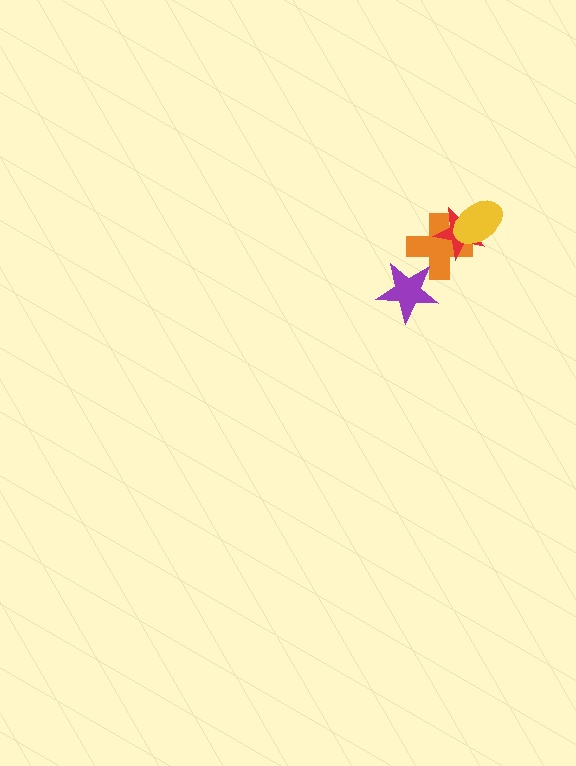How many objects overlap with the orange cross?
3 objects overlap with the orange cross.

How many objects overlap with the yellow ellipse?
2 objects overlap with the yellow ellipse.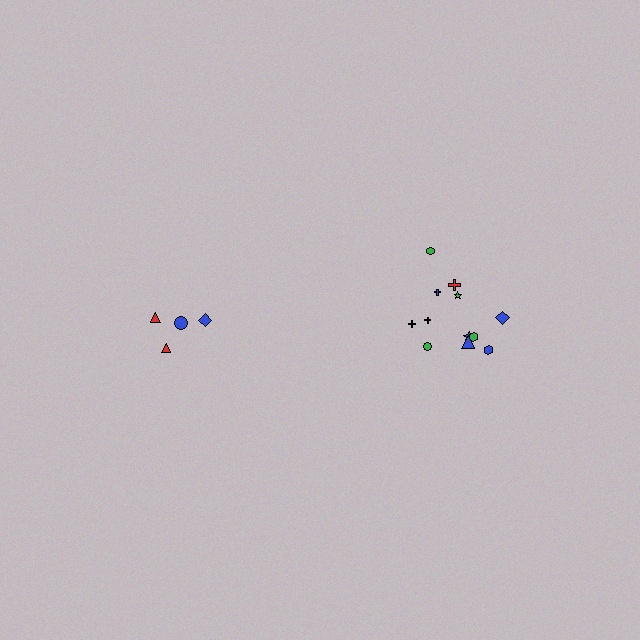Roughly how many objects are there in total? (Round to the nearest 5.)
Roughly 15 objects in total.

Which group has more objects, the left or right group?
The right group.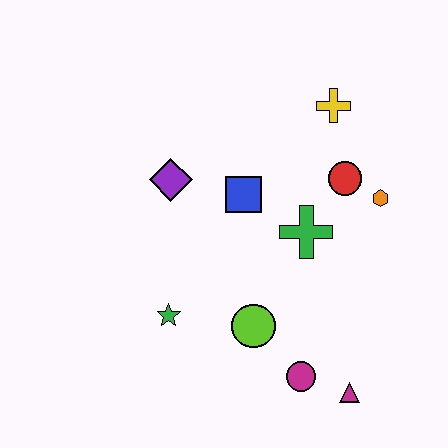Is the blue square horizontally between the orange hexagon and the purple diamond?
Yes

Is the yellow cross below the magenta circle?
No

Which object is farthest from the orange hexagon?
The green star is farthest from the orange hexagon.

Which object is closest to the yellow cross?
The red circle is closest to the yellow cross.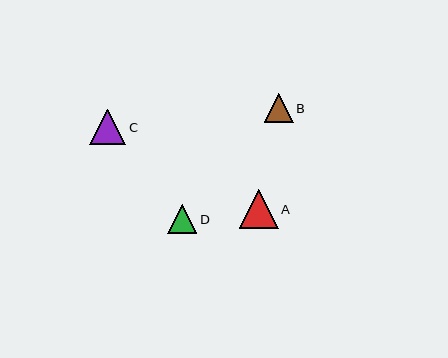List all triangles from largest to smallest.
From largest to smallest: A, C, D, B.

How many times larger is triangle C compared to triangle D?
Triangle C is approximately 1.2 times the size of triangle D.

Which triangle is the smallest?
Triangle B is the smallest with a size of approximately 29 pixels.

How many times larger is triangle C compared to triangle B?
Triangle C is approximately 1.2 times the size of triangle B.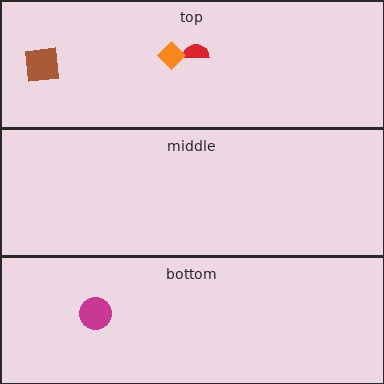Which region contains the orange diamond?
The top region.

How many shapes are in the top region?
3.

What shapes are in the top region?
The brown square, the red semicircle, the orange diamond.